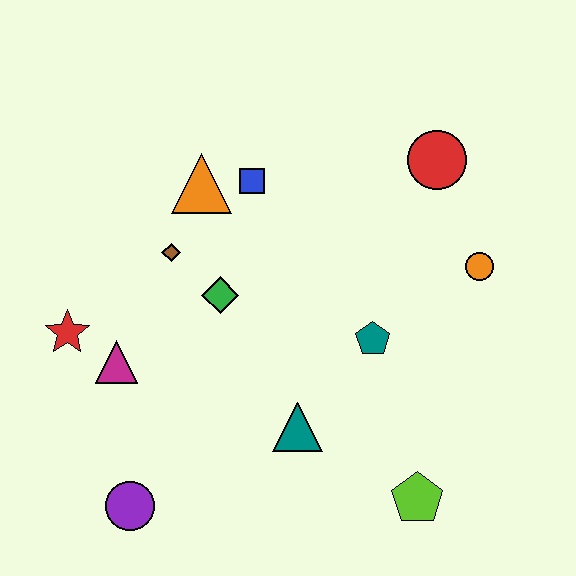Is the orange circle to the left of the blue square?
No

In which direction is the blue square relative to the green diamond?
The blue square is above the green diamond.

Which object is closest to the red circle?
The orange circle is closest to the red circle.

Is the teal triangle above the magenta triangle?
No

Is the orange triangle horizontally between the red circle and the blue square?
No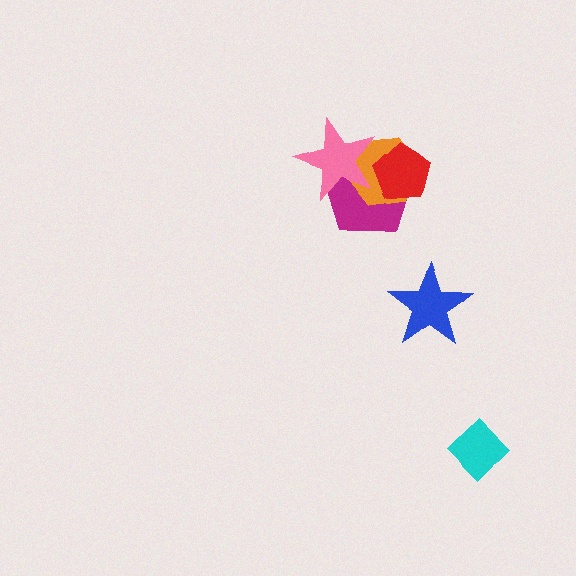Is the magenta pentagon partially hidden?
Yes, it is partially covered by another shape.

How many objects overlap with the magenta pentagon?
3 objects overlap with the magenta pentagon.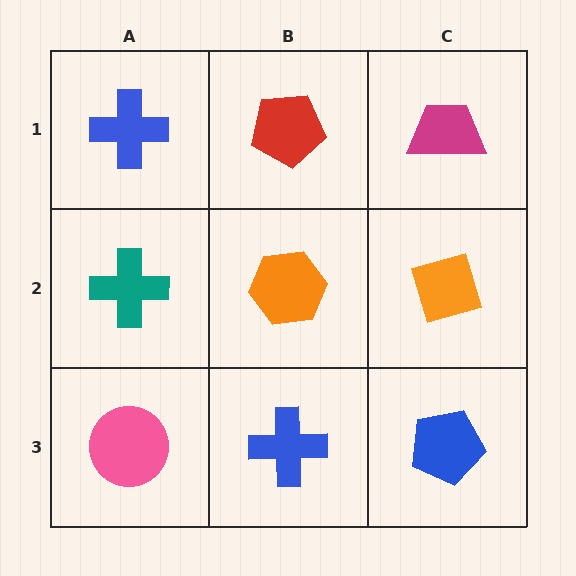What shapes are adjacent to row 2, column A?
A blue cross (row 1, column A), a pink circle (row 3, column A), an orange hexagon (row 2, column B).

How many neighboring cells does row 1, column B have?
3.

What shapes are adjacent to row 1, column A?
A teal cross (row 2, column A), a red pentagon (row 1, column B).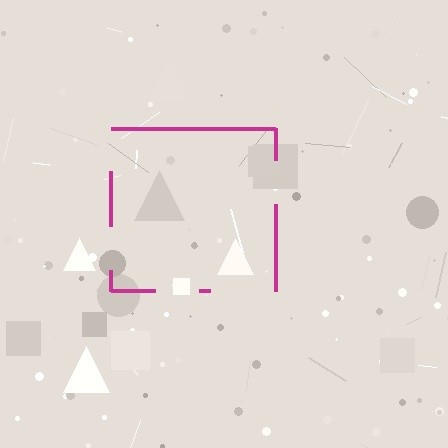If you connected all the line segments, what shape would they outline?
They would outline a square.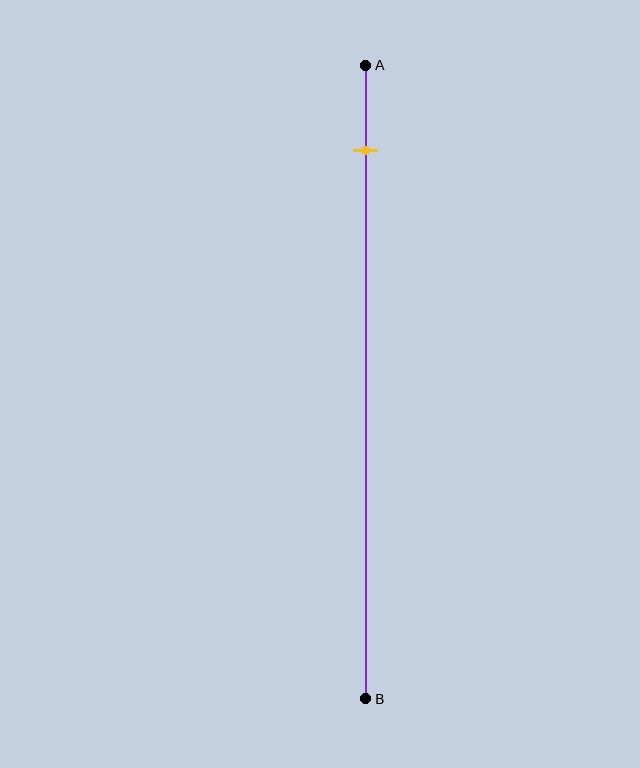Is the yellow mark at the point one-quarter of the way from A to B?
No, the mark is at about 15% from A, not at the 25% one-quarter point.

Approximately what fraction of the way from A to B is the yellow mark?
The yellow mark is approximately 15% of the way from A to B.